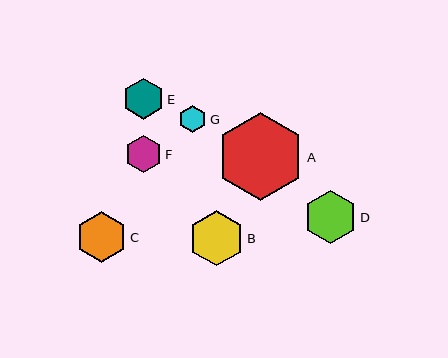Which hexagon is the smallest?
Hexagon G is the smallest with a size of approximately 27 pixels.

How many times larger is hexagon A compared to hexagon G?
Hexagon A is approximately 3.2 times the size of hexagon G.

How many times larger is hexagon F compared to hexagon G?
Hexagon F is approximately 1.4 times the size of hexagon G.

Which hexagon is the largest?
Hexagon A is the largest with a size of approximately 88 pixels.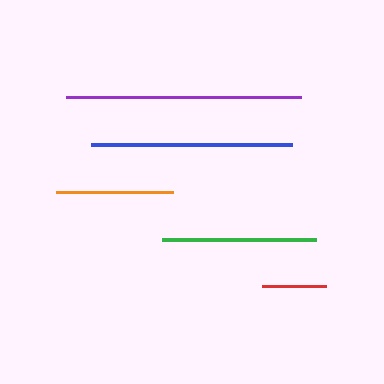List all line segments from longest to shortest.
From longest to shortest: purple, blue, green, orange, red.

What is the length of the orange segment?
The orange segment is approximately 117 pixels long.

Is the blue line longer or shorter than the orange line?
The blue line is longer than the orange line.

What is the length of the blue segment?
The blue segment is approximately 201 pixels long.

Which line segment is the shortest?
The red line is the shortest at approximately 64 pixels.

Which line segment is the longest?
The purple line is the longest at approximately 235 pixels.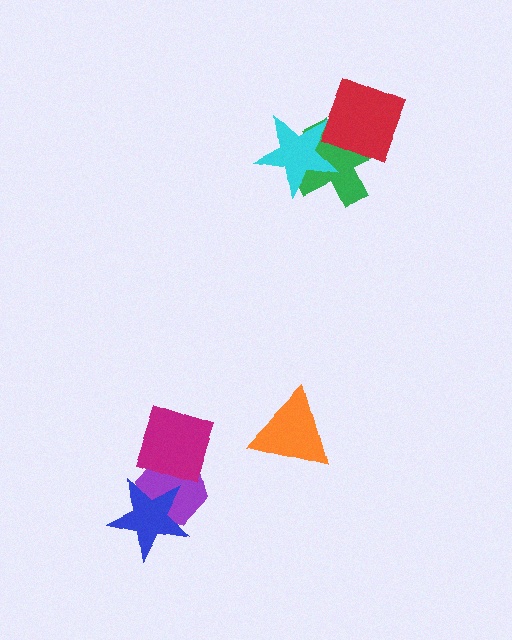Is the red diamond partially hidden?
Yes, it is partially covered by another shape.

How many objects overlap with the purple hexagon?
2 objects overlap with the purple hexagon.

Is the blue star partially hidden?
No, no other shape covers it.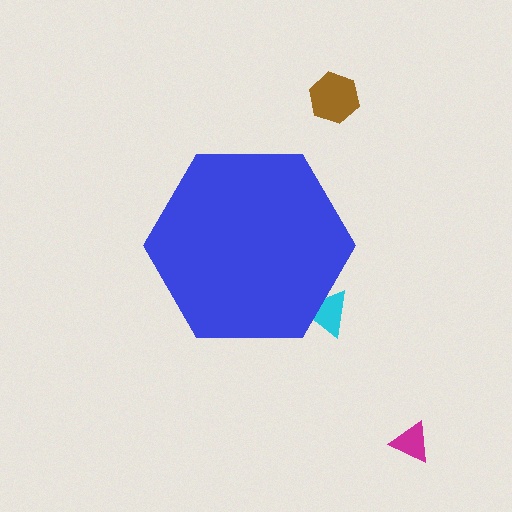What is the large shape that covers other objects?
A blue hexagon.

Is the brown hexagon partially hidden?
No, the brown hexagon is fully visible.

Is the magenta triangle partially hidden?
No, the magenta triangle is fully visible.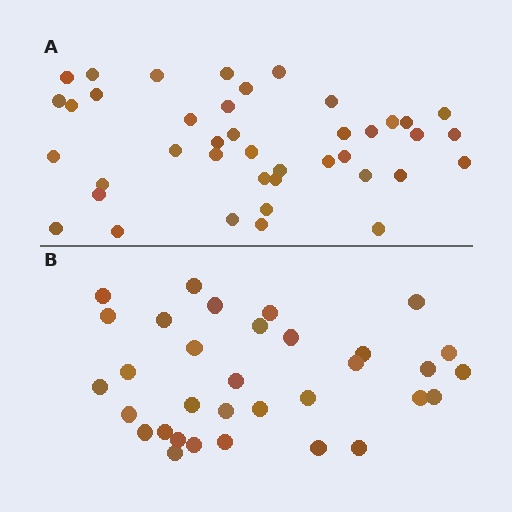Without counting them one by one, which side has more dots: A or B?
Region A (the top region) has more dots.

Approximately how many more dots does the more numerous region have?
Region A has roughly 8 or so more dots than region B.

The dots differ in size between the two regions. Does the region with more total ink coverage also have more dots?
No. Region B has more total ink coverage because its dots are larger, but region A actually contains more individual dots. Total area can be misleading — the number of items is what matters here.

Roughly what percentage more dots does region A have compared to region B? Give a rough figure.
About 25% more.